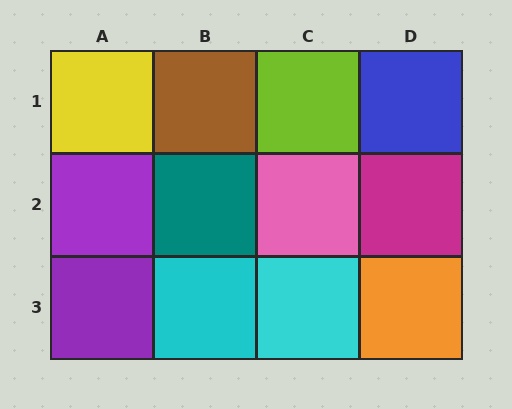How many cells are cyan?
2 cells are cyan.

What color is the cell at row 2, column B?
Teal.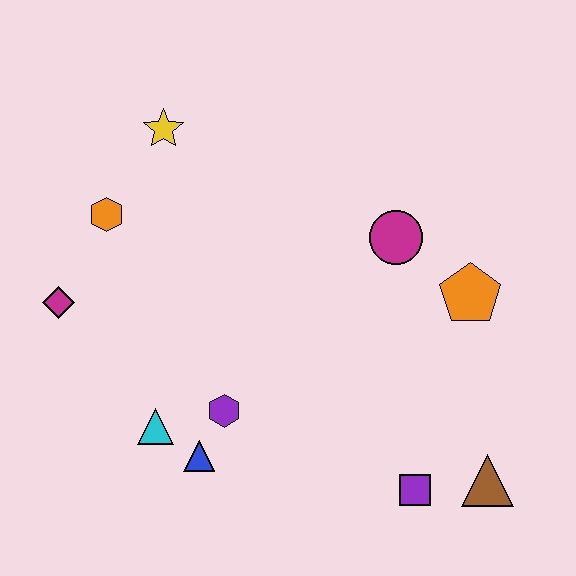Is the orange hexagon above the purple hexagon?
Yes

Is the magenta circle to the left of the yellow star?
No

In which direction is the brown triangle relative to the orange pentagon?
The brown triangle is below the orange pentagon.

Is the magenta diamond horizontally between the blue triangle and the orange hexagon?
No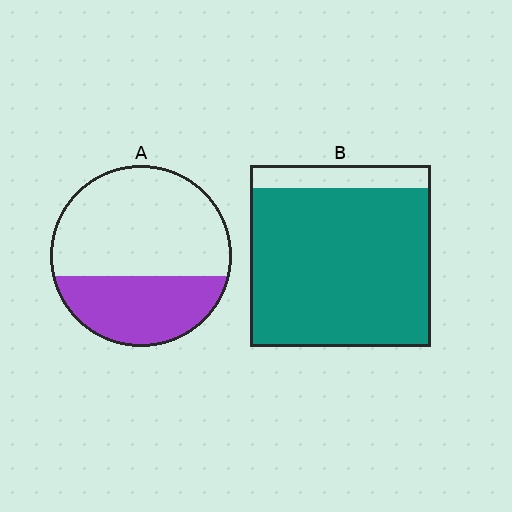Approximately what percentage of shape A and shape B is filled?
A is approximately 35% and B is approximately 85%.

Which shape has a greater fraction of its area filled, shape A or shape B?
Shape B.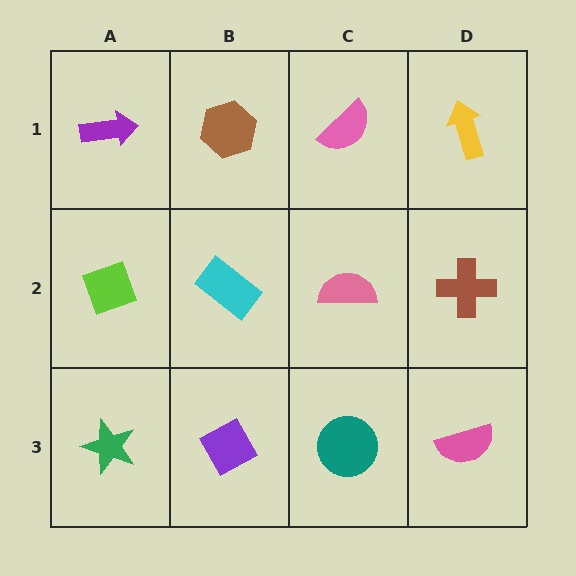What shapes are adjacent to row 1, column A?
A lime diamond (row 2, column A), a brown hexagon (row 1, column B).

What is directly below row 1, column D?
A brown cross.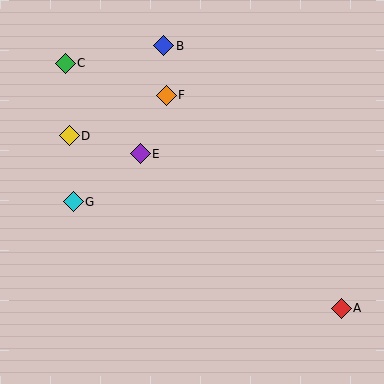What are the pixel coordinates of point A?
Point A is at (341, 308).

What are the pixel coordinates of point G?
Point G is at (73, 202).